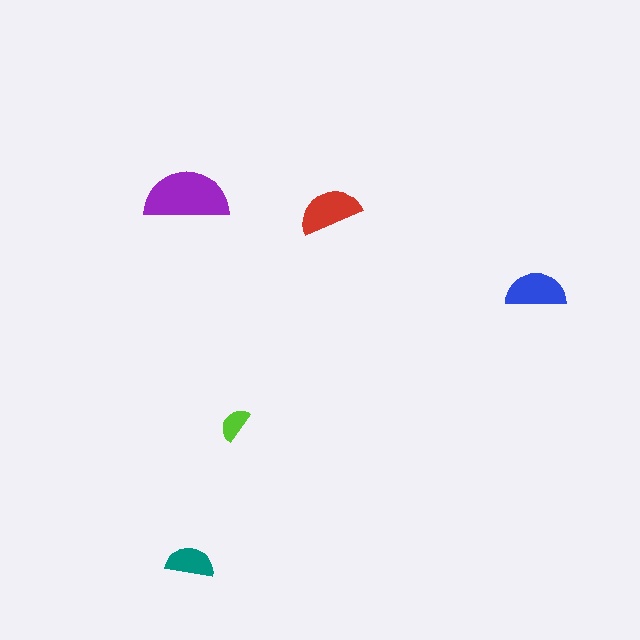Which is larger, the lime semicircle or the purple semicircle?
The purple one.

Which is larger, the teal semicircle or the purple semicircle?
The purple one.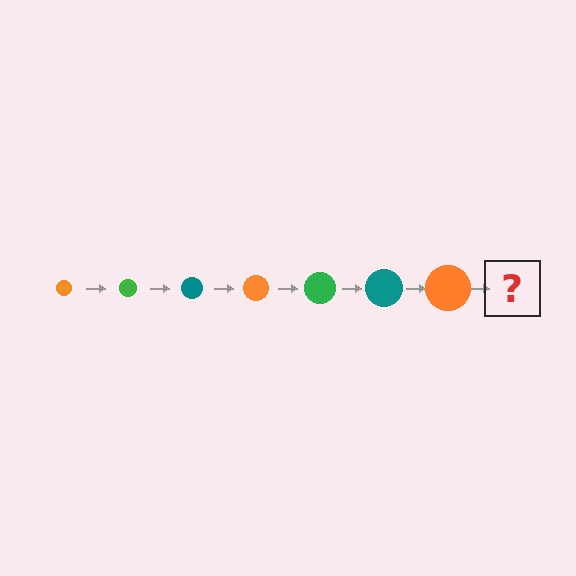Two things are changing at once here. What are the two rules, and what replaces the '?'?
The two rules are that the circle grows larger each step and the color cycles through orange, green, and teal. The '?' should be a green circle, larger than the previous one.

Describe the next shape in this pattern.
It should be a green circle, larger than the previous one.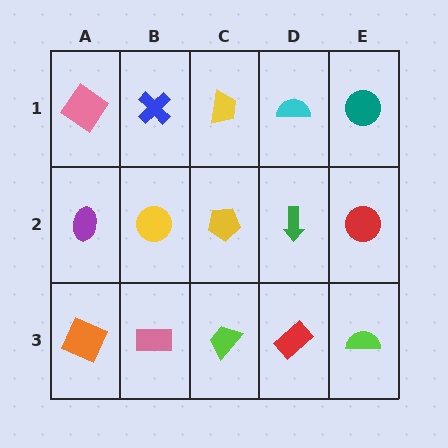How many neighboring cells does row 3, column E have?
2.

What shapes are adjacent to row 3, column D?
A green arrow (row 2, column D), a lime trapezoid (row 3, column C), a lime semicircle (row 3, column E).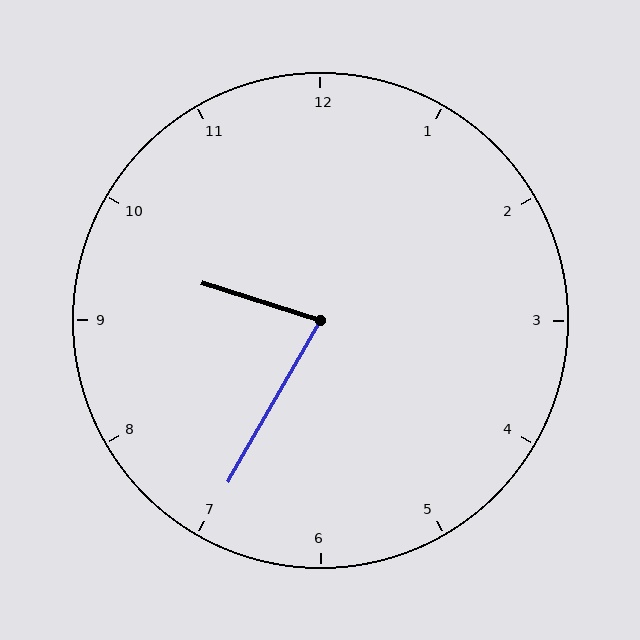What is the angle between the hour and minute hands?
Approximately 78 degrees.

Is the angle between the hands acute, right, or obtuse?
It is acute.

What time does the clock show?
9:35.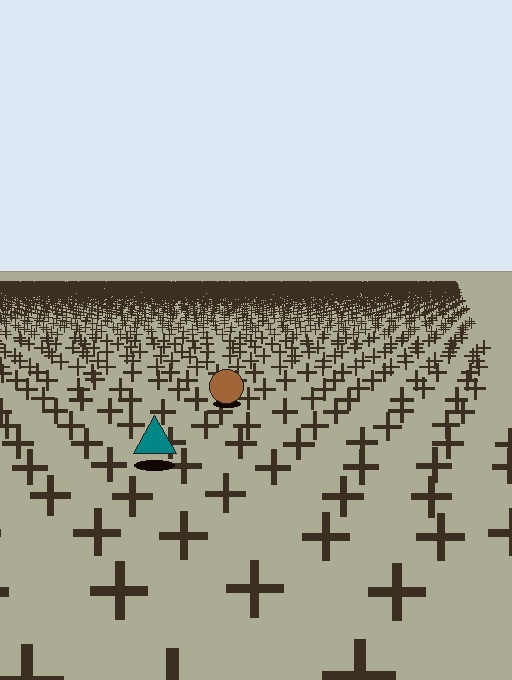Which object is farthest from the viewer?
The brown circle is farthest from the viewer. It appears smaller and the ground texture around it is denser.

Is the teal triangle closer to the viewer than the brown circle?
Yes. The teal triangle is closer — you can tell from the texture gradient: the ground texture is coarser near it.